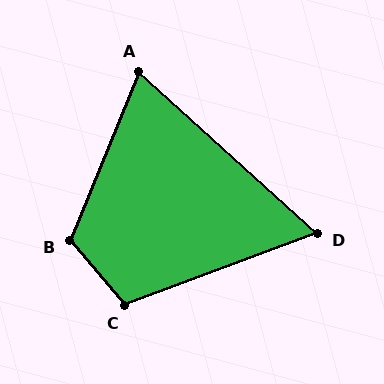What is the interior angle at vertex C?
Approximately 110 degrees (obtuse).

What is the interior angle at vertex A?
Approximately 70 degrees (acute).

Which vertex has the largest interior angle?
B, at approximately 117 degrees.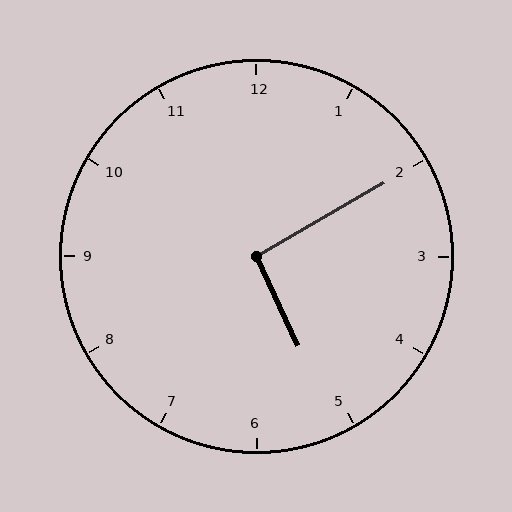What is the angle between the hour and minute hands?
Approximately 95 degrees.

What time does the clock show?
5:10.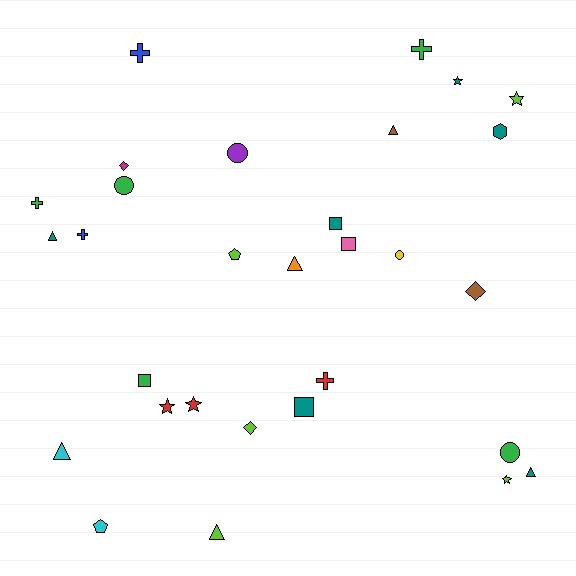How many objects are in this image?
There are 30 objects.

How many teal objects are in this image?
There are 6 teal objects.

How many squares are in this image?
There are 4 squares.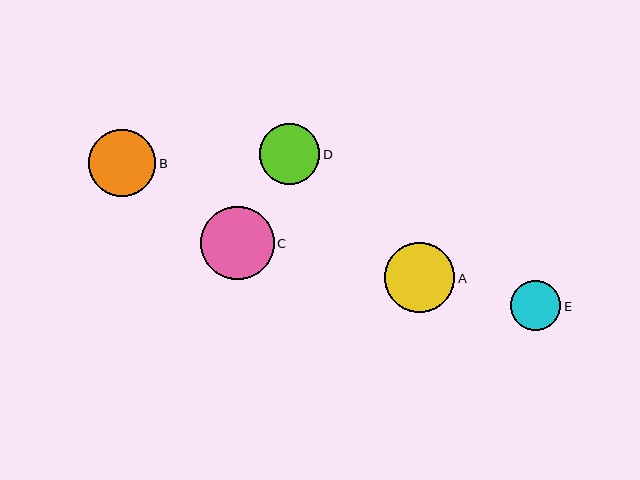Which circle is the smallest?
Circle E is the smallest with a size of approximately 50 pixels.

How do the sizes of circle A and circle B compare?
Circle A and circle B are approximately the same size.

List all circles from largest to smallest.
From largest to smallest: C, A, B, D, E.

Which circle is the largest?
Circle C is the largest with a size of approximately 74 pixels.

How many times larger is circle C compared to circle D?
Circle C is approximately 1.2 times the size of circle D.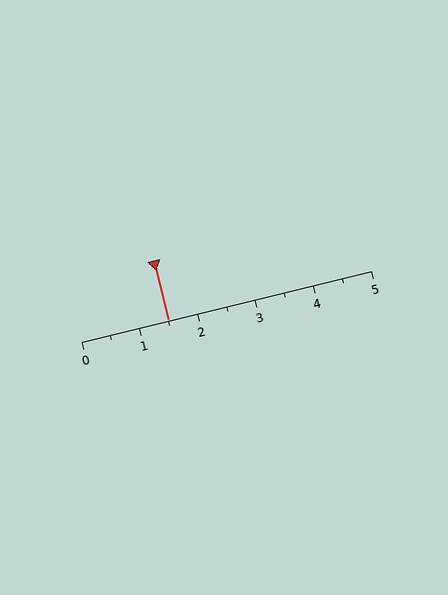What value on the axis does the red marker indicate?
The marker indicates approximately 1.5.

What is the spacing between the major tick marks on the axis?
The major ticks are spaced 1 apart.